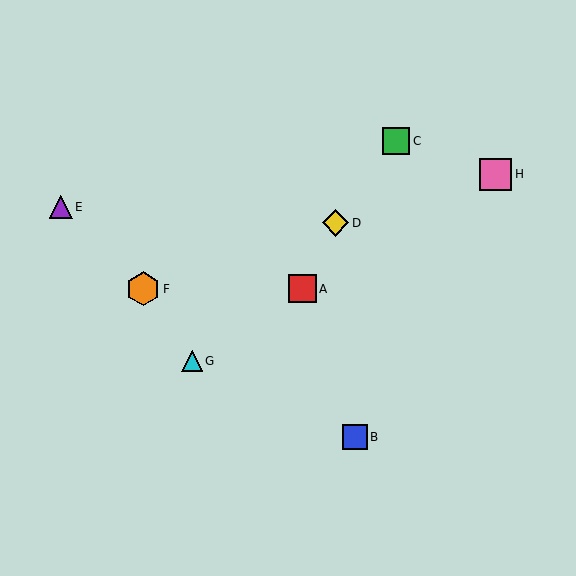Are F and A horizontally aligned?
Yes, both are at y≈289.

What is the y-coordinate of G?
Object G is at y≈361.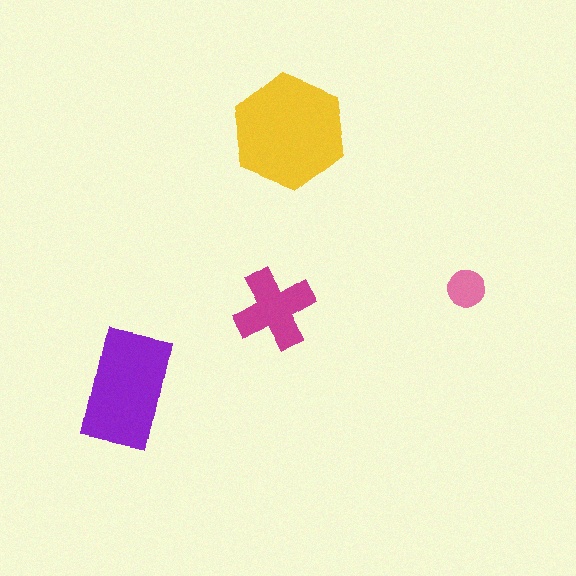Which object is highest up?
The yellow hexagon is topmost.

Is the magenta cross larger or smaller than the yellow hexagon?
Smaller.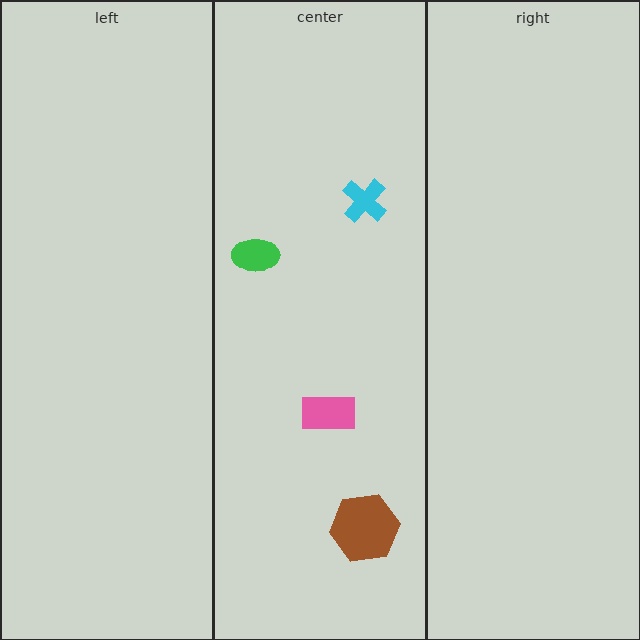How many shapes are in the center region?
4.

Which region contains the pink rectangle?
The center region.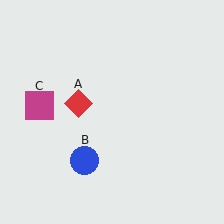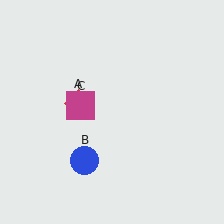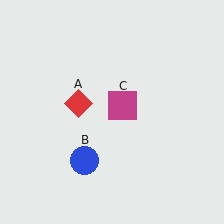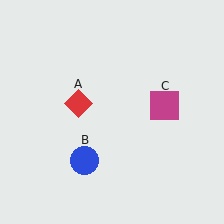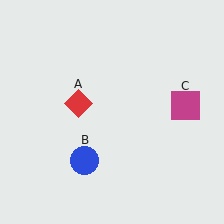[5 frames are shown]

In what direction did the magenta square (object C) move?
The magenta square (object C) moved right.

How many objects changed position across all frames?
1 object changed position: magenta square (object C).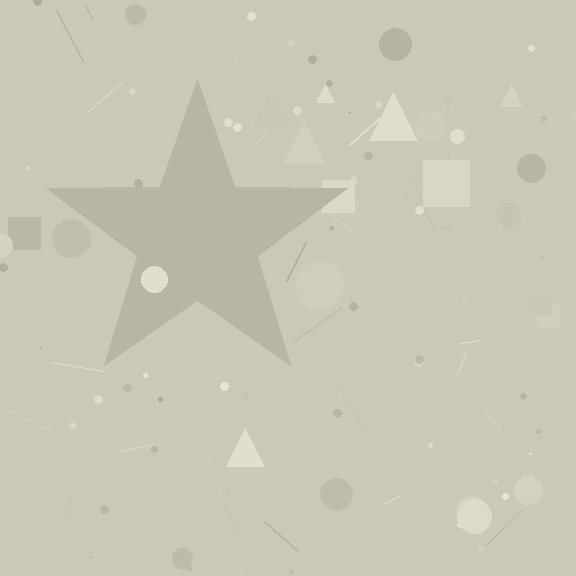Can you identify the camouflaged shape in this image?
The camouflaged shape is a star.